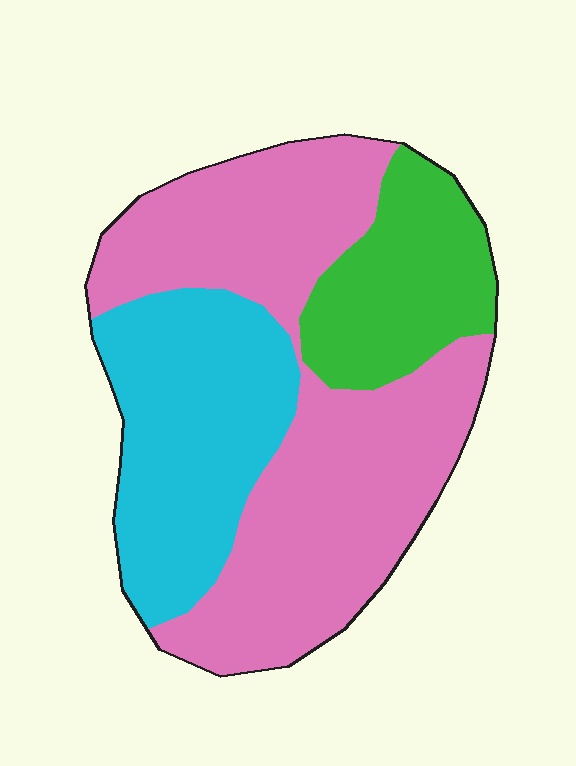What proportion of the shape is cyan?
Cyan covers around 30% of the shape.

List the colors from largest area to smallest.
From largest to smallest: pink, cyan, green.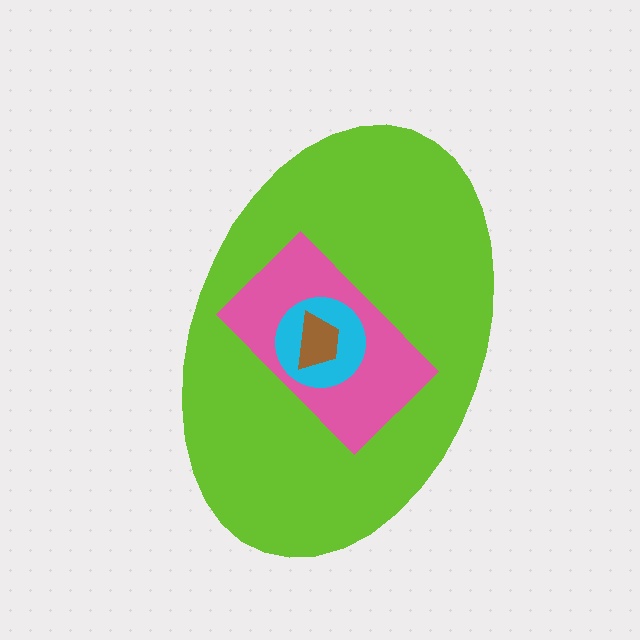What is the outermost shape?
The lime ellipse.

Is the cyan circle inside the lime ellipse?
Yes.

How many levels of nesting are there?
4.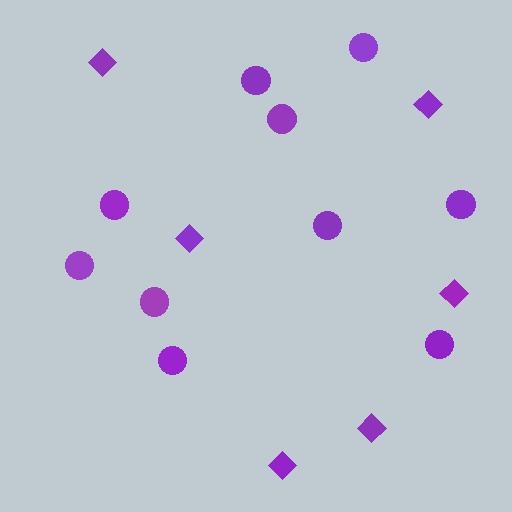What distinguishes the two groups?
There are 2 groups: one group of diamonds (6) and one group of circles (10).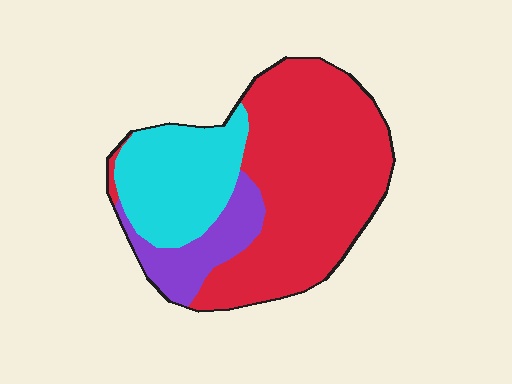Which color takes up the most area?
Red, at roughly 60%.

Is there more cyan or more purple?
Cyan.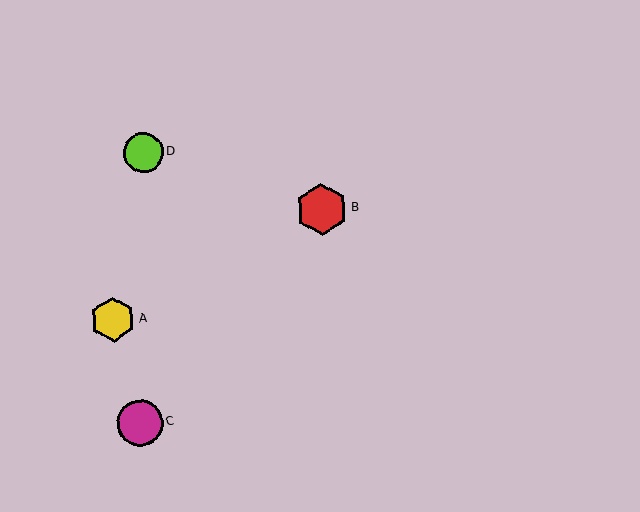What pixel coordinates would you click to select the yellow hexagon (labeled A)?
Click at (113, 319) to select the yellow hexagon A.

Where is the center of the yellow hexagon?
The center of the yellow hexagon is at (113, 319).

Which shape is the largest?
The red hexagon (labeled B) is the largest.